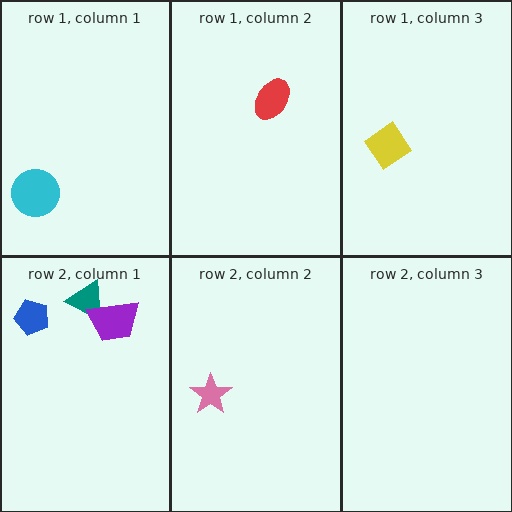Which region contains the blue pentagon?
The row 2, column 1 region.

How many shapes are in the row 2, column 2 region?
1.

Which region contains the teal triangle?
The row 2, column 1 region.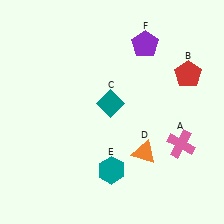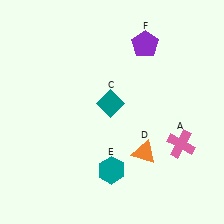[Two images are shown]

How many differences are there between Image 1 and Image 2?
There is 1 difference between the two images.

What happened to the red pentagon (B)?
The red pentagon (B) was removed in Image 2. It was in the top-right area of Image 1.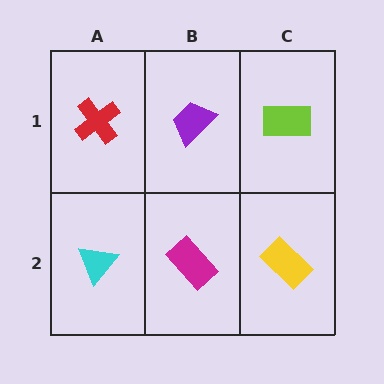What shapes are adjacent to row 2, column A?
A red cross (row 1, column A), a magenta rectangle (row 2, column B).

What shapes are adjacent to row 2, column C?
A lime rectangle (row 1, column C), a magenta rectangle (row 2, column B).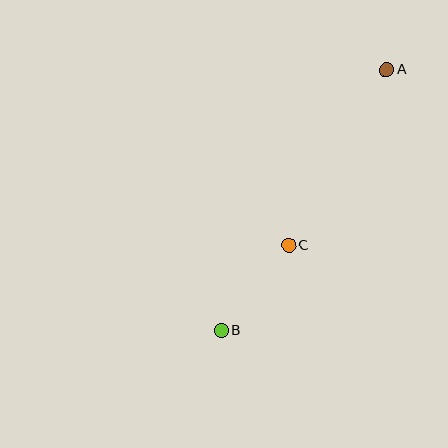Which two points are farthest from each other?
Points A and B are farthest from each other.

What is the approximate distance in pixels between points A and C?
The distance between A and C is approximately 201 pixels.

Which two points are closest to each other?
Points B and C are closest to each other.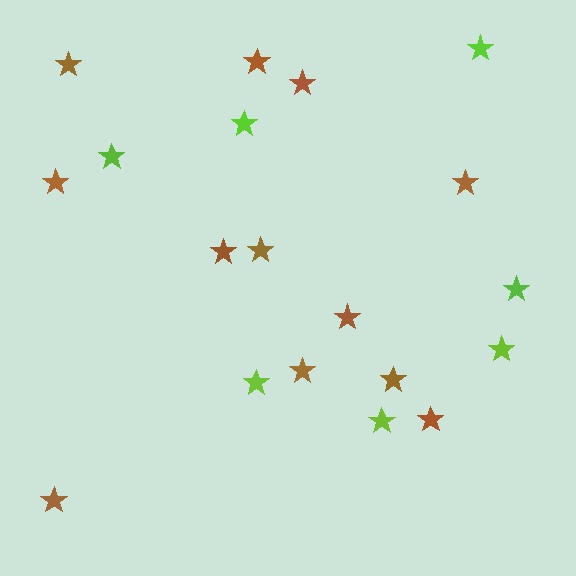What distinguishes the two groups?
There are 2 groups: one group of brown stars (12) and one group of lime stars (7).